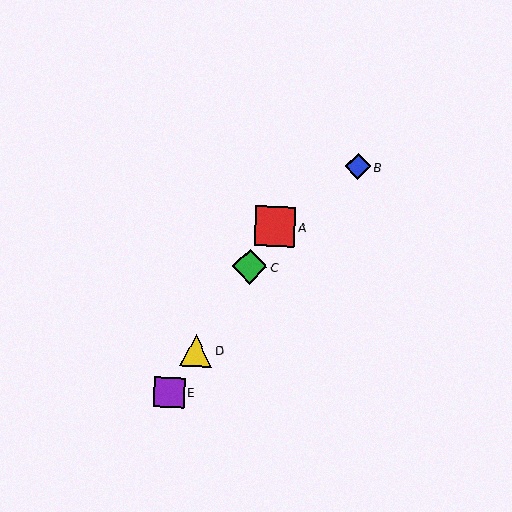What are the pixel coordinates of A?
Object A is at (275, 227).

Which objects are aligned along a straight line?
Objects A, C, D, E are aligned along a straight line.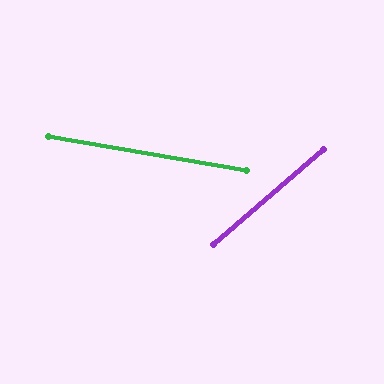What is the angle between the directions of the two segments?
Approximately 51 degrees.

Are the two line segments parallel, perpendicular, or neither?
Neither parallel nor perpendicular — they differ by about 51°.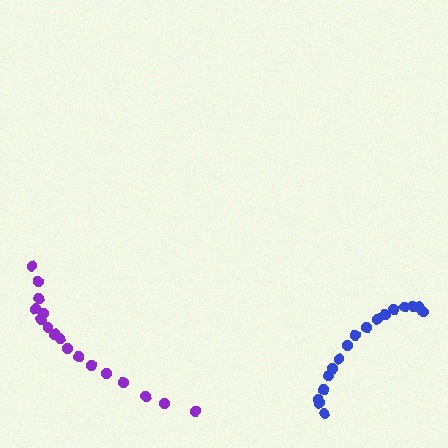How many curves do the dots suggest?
There are 2 distinct paths.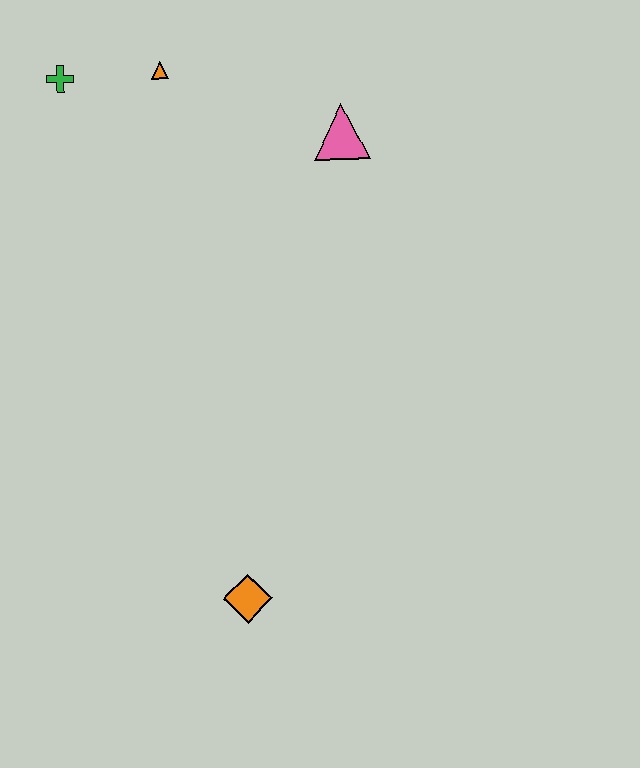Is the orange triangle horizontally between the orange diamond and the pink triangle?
No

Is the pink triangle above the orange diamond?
Yes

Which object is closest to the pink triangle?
The orange triangle is closest to the pink triangle.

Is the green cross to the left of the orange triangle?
Yes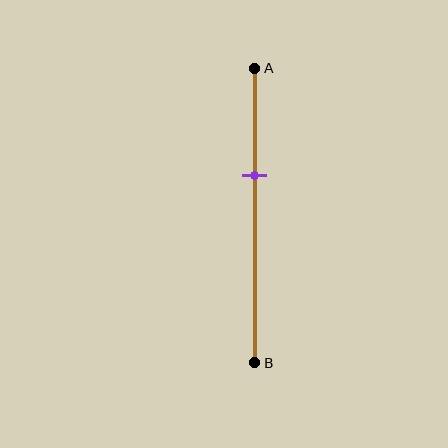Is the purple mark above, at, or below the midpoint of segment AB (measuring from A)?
The purple mark is above the midpoint of segment AB.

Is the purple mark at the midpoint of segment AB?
No, the mark is at about 35% from A, not at the 50% midpoint.